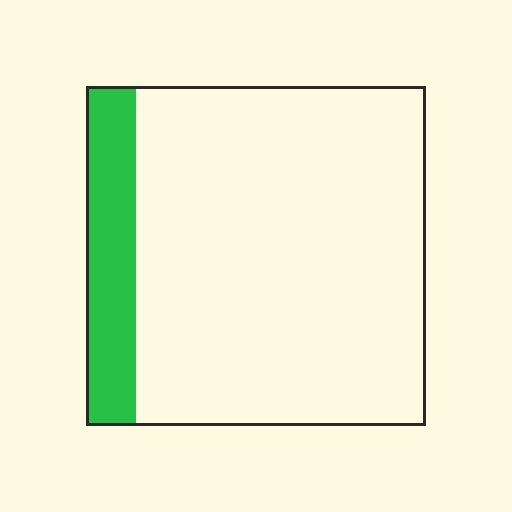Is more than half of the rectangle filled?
No.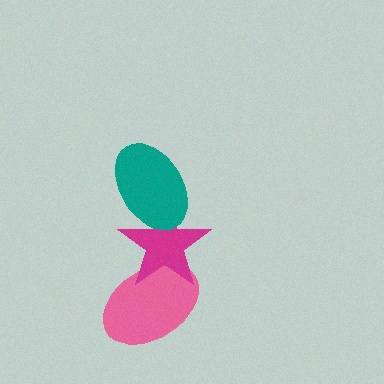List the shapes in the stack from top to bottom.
From top to bottom: the teal ellipse, the magenta star, the pink ellipse.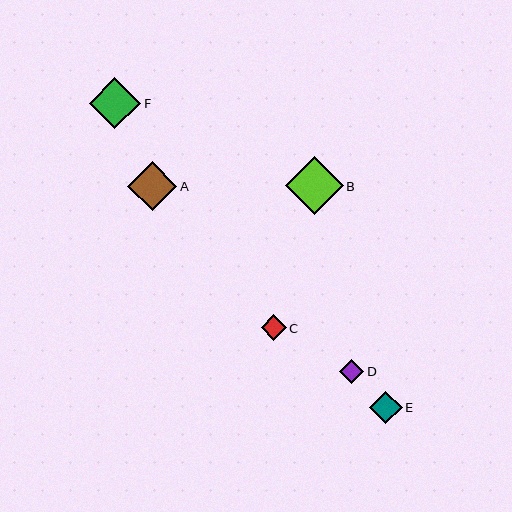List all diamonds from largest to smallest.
From largest to smallest: B, F, A, E, C, D.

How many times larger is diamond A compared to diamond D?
Diamond A is approximately 2.1 times the size of diamond D.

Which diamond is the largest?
Diamond B is the largest with a size of approximately 58 pixels.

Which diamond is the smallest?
Diamond D is the smallest with a size of approximately 24 pixels.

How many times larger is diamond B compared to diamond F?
Diamond B is approximately 1.1 times the size of diamond F.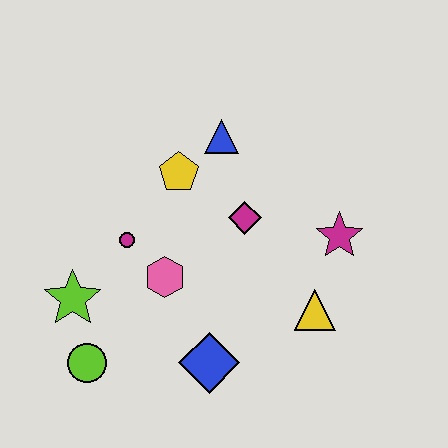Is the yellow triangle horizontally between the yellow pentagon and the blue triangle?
No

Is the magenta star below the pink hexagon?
No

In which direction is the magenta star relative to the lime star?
The magenta star is to the right of the lime star.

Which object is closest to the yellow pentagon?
The blue triangle is closest to the yellow pentagon.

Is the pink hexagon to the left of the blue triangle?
Yes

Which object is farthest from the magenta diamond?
The lime circle is farthest from the magenta diamond.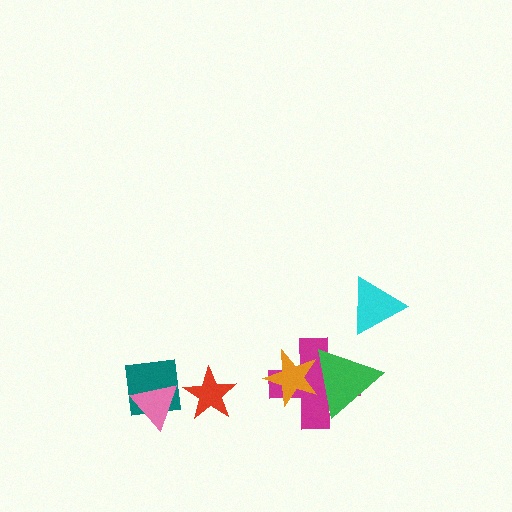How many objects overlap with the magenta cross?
2 objects overlap with the magenta cross.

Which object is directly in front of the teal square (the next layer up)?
The red star is directly in front of the teal square.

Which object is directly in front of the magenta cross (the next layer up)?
The green triangle is directly in front of the magenta cross.